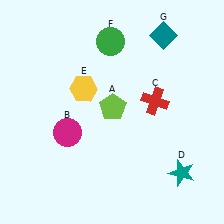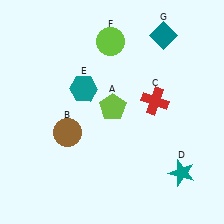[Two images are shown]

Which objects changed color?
B changed from magenta to brown. E changed from yellow to teal. F changed from green to lime.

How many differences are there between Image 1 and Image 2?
There are 3 differences between the two images.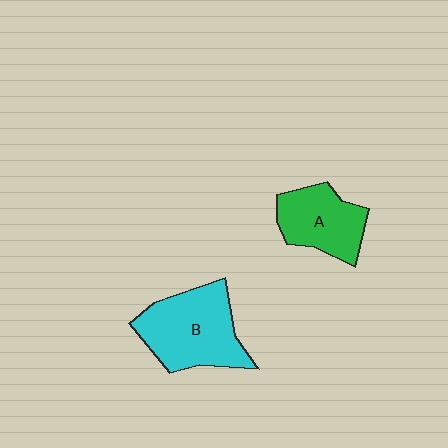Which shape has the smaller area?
Shape A (green).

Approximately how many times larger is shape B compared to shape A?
Approximately 1.4 times.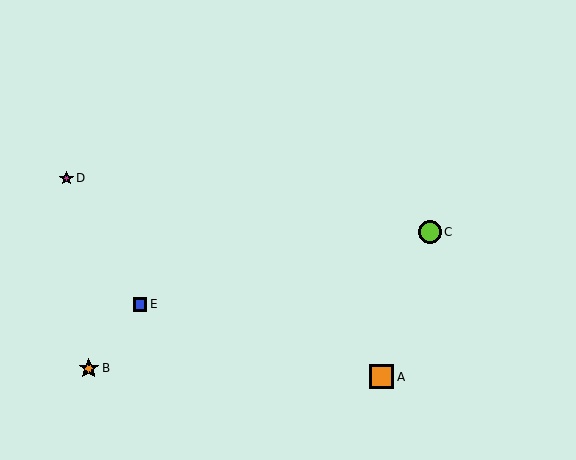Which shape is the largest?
The orange square (labeled A) is the largest.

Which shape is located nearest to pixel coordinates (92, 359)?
The orange star (labeled B) at (89, 368) is nearest to that location.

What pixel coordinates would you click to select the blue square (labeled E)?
Click at (140, 304) to select the blue square E.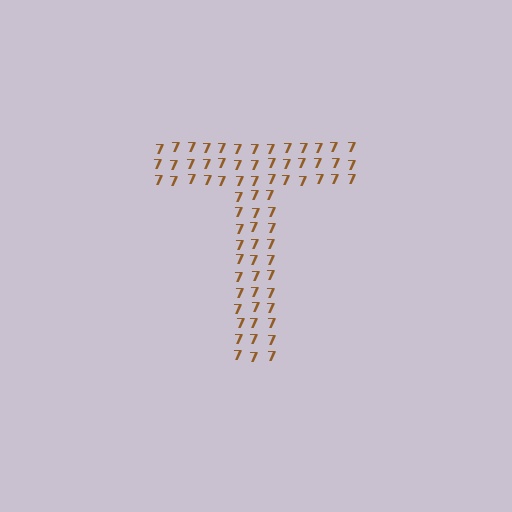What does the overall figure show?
The overall figure shows the letter T.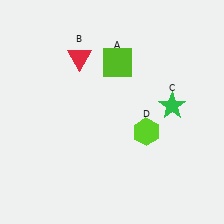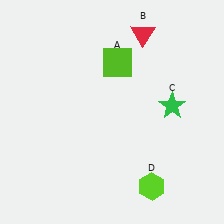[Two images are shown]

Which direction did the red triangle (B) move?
The red triangle (B) moved right.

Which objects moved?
The objects that moved are: the red triangle (B), the lime hexagon (D).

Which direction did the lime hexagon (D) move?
The lime hexagon (D) moved down.